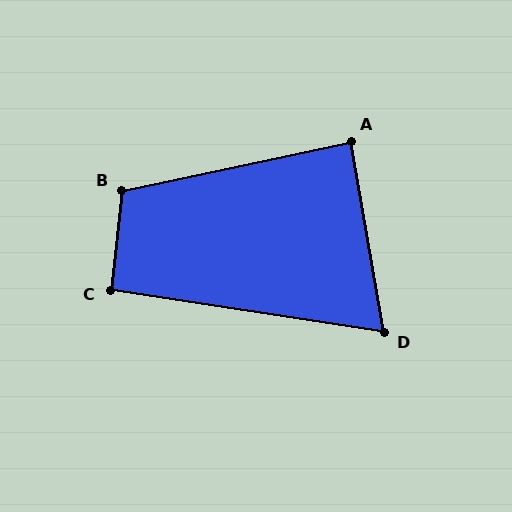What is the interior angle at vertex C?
Approximately 92 degrees (approximately right).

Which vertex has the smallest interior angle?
D, at approximately 72 degrees.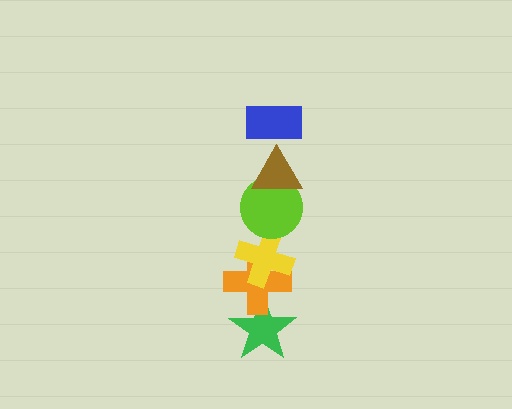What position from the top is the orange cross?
The orange cross is 5th from the top.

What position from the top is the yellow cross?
The yellow cross is 4th from the top.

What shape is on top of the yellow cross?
The lime circle is on top of the yellow cross.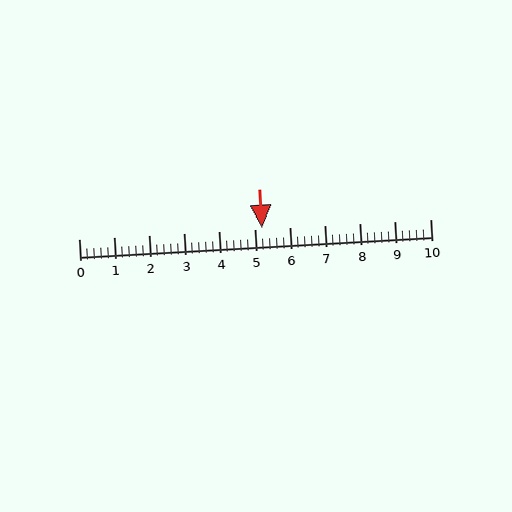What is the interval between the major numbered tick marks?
The major tick marks are spaced 1 units apart.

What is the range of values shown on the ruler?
The ruler shows values from 0 to 10.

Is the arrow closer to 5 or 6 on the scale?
The arrow is closer to 5.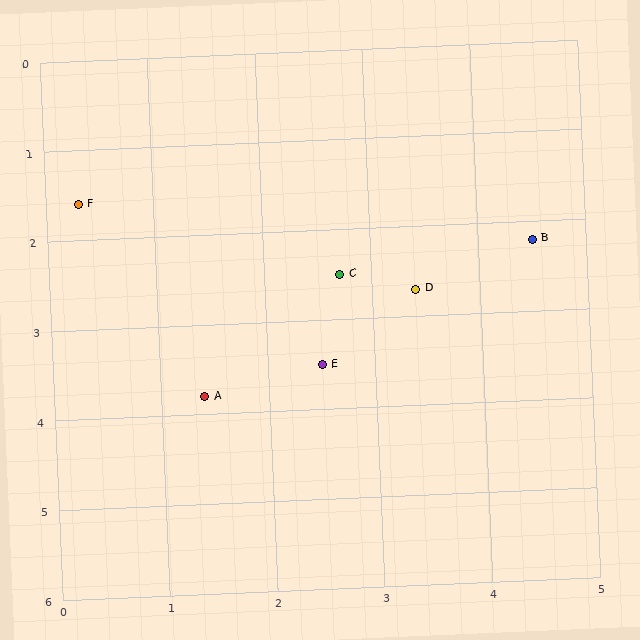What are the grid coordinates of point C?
Point C is at approximately (2.7, 2.5).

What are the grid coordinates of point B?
Point B is at approximately (4.5, 2.2).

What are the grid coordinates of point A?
Point A is at approximately (1.4, 3.8).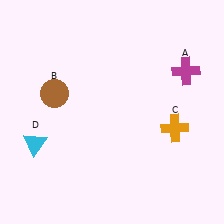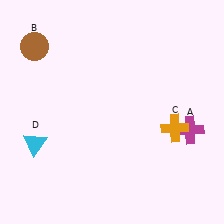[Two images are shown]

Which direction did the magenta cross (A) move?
The magenta cross (A) moved down.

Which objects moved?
The objects that moved are: the magenta cross (A), the brown circle (B).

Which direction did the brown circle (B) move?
The brown circle (B) moved up.